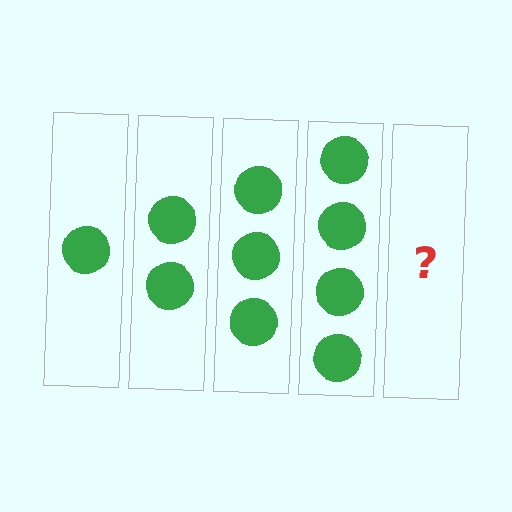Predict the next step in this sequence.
The next step is 5 circles.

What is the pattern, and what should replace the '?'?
The pattern is that each step adds one more circle. The '?' should be 5 circles.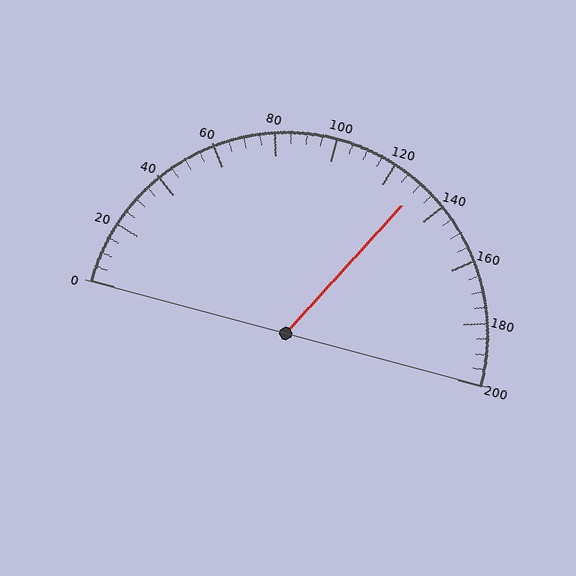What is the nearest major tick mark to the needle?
The nearest major tick mark is 120.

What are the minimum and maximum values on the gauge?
The gauge ranges from 0 to 200.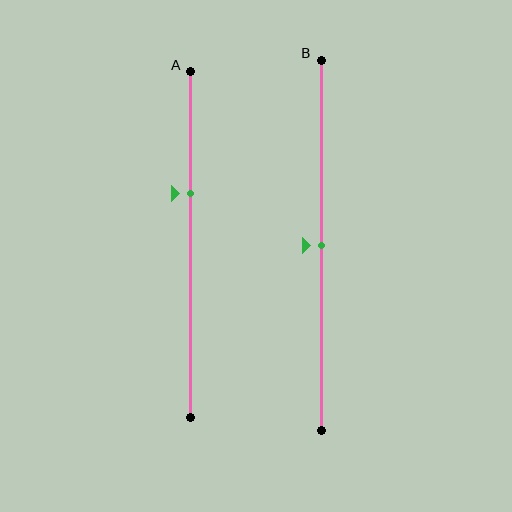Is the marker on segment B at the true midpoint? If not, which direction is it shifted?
Yes, the marker on segment B is at the true midpoint.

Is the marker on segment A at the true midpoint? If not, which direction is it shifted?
No, the marker on segment A is shifted upward by about 15% of the segment length.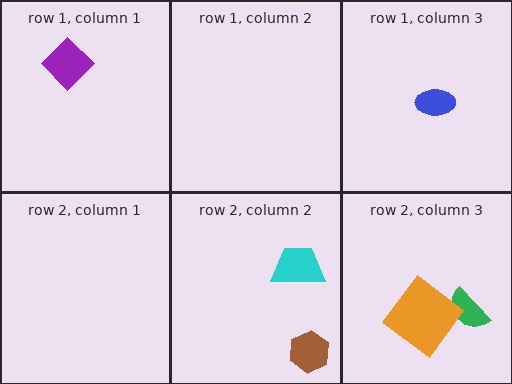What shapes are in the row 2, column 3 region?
The green semicircle, the orange diamond.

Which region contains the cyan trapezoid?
The row 2, column 2 region.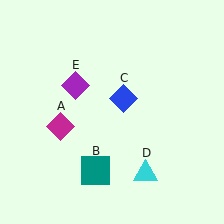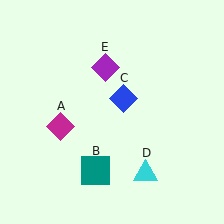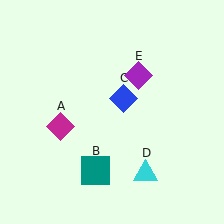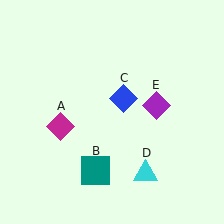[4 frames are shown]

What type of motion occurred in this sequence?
The purple diamond (object E) rotated clockwise around the center of the scene.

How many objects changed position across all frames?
1 object changed position: purple diamond (object E).